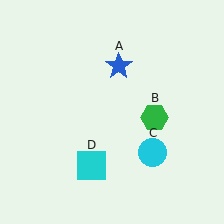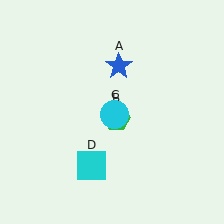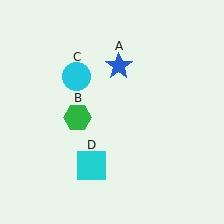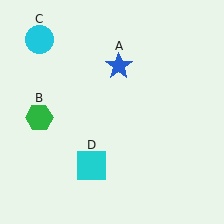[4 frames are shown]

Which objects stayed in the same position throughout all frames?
Blue star (object A) and cyan square (object D) remained stationary.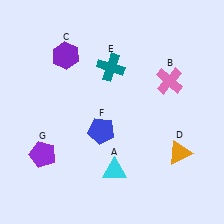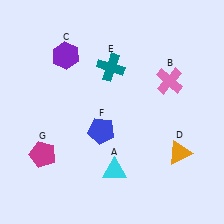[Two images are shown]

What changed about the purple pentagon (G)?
In Image 1, G is purple. In Image 2, it changed to magenta.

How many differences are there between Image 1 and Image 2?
There is 1 difference between the two images.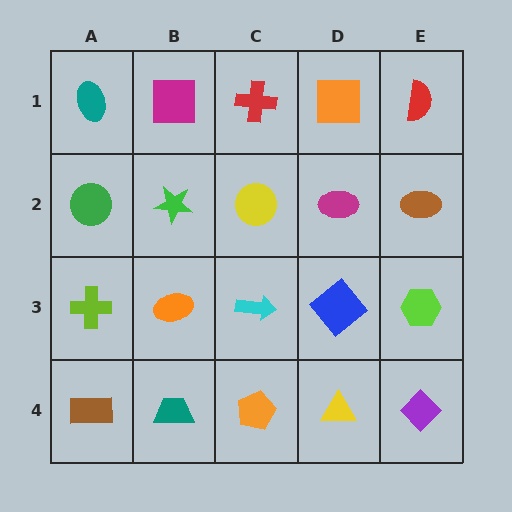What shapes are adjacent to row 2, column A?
A teal ellipse (row 1, column A), a lime cross (row 3, column A), a green star (row 2, column B).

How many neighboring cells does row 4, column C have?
3.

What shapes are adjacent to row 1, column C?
A yellow circle (row 2, column C), a magenta square (row 1, column B), an orange square (row 1, column D).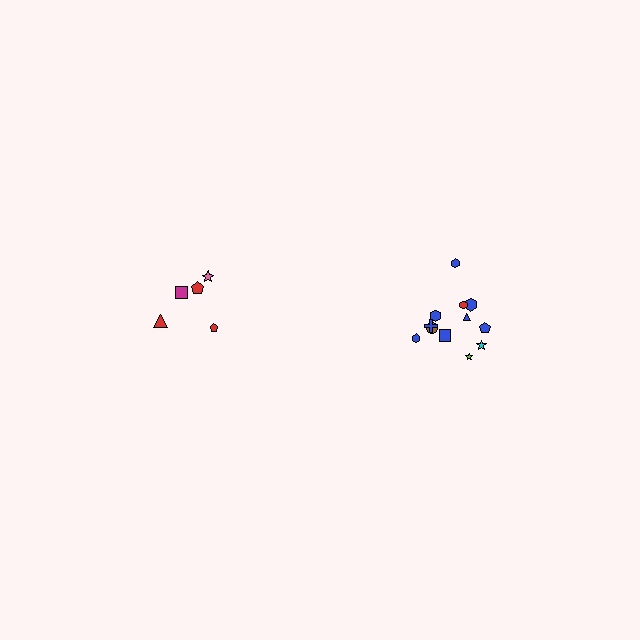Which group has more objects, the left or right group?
The right group.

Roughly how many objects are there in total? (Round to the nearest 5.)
Roughly 15 objects in total.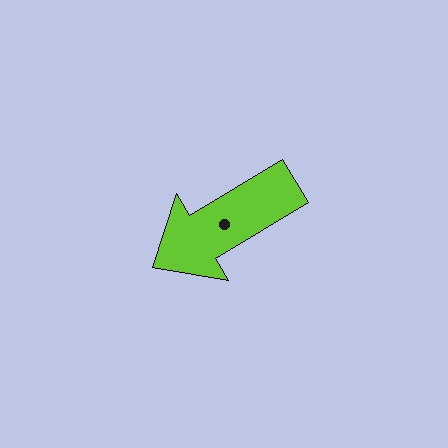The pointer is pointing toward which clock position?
Roughly 8 o'clock.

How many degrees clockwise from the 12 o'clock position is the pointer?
Approximately 239 degrees.